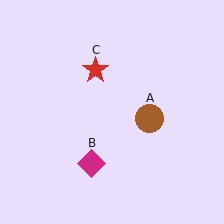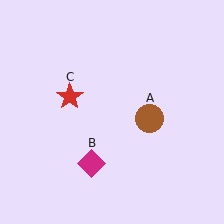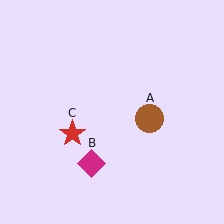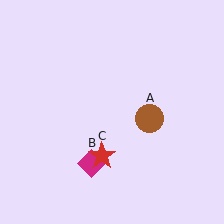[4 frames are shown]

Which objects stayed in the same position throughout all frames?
Brown circle (object A) and magenta diamond (object B) remained stationary.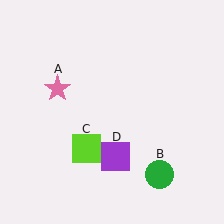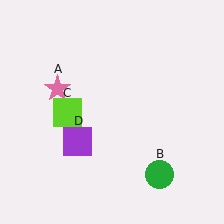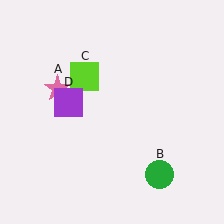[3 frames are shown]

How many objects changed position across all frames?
2 objects changed position: lime square (object C), purple square (object D).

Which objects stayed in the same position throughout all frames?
Pink star (object A) and green circle (object B) remained stationary.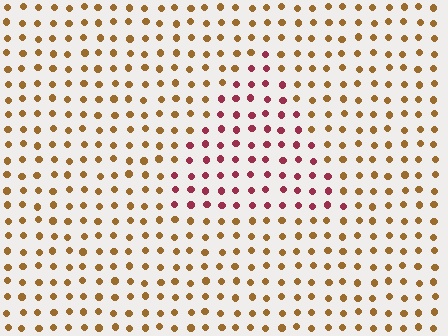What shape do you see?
I see a triangle.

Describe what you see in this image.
The image is filled with small brown elements in a uniform arrangement. A triangle-shaped region is visible where the elements are tinted to a slightly different hue, forming a subtle color boundary.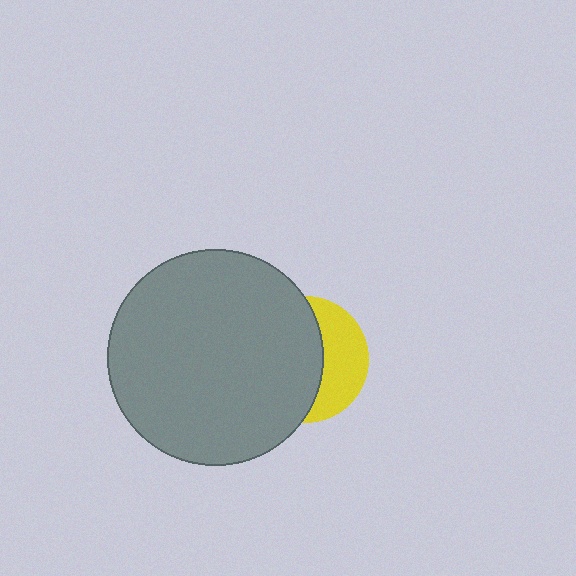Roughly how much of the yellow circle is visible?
A small part of it is visible (roughly 38%).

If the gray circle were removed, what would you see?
You would see the complete yellow circle.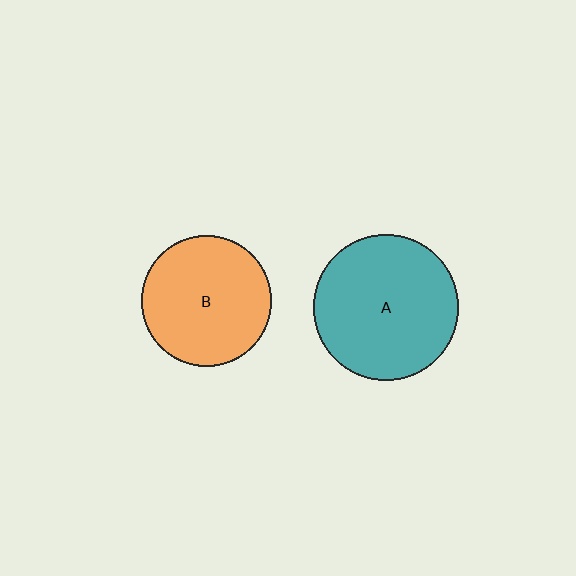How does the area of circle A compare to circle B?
Approximately 1.2 times.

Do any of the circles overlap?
No, none of the circles overlap.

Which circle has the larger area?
Circle A (teal).